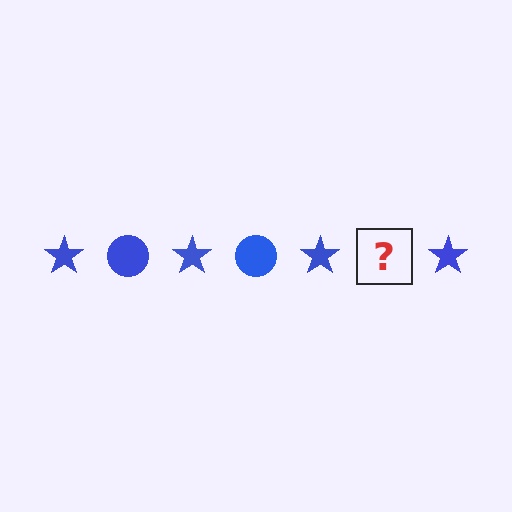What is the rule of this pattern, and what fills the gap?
The rule is that the pattern cycles through star, circle shapes in blue. The gap should be filled with a blue circle.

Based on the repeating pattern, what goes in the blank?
The blank should be a blue circle.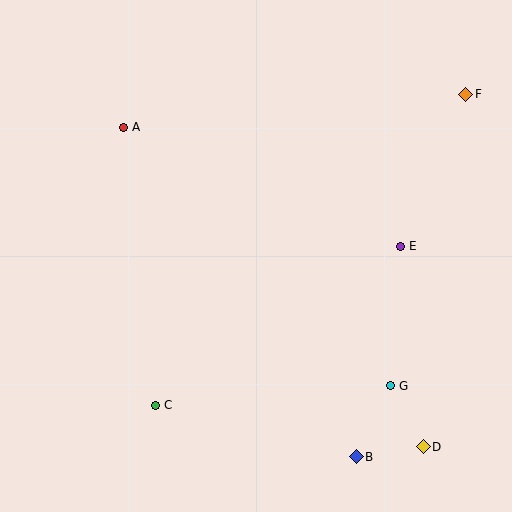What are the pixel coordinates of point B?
Point B is at (356, 457).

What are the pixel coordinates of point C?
Point C is at (155, 405).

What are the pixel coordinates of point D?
Point D is at (423, 447).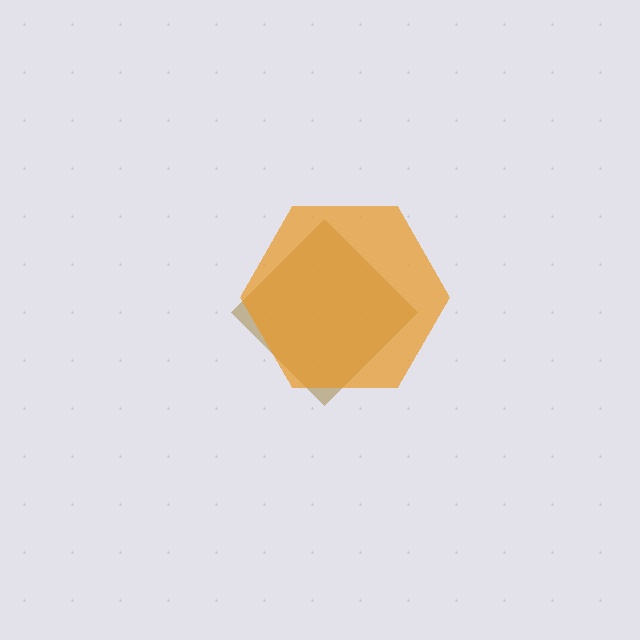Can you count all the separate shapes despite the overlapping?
Yes, there are 2 separate shapes.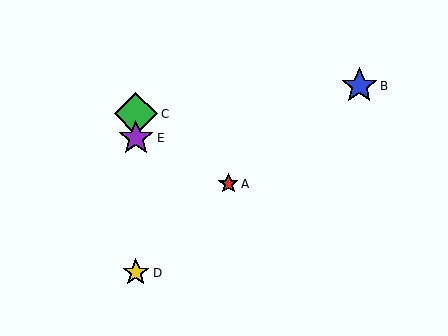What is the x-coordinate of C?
Object C is at x≈136.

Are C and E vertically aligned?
Yes, both are at x≈136.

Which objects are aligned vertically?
Objects C, D, E are aligned vertically.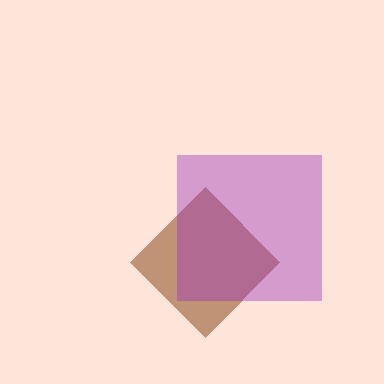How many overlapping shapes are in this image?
There are 2 overlapping shapes in the image.